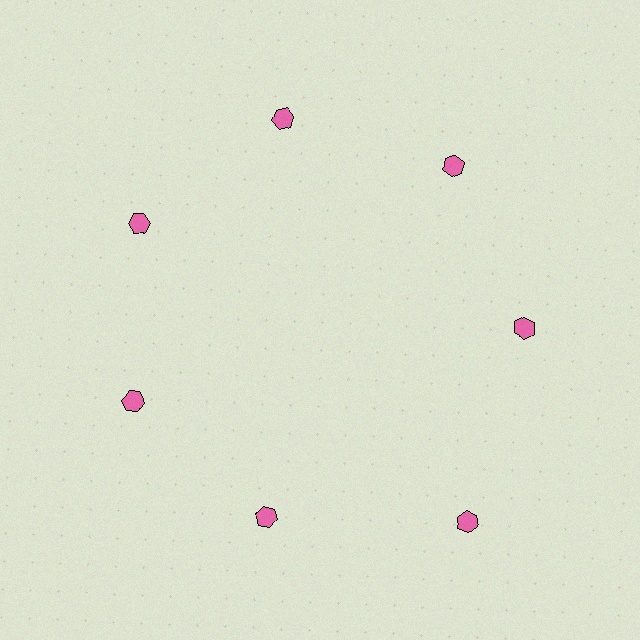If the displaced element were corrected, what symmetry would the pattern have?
It would have 7-fold rotational symmetry — the pattern would map onto itself every 51 degrees.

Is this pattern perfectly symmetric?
No. The 7 pink hexagons are arranged in a ring, but one element near the 5 o'clock position is pushed outward from the center, breaking the 7-fold rotational symmetry.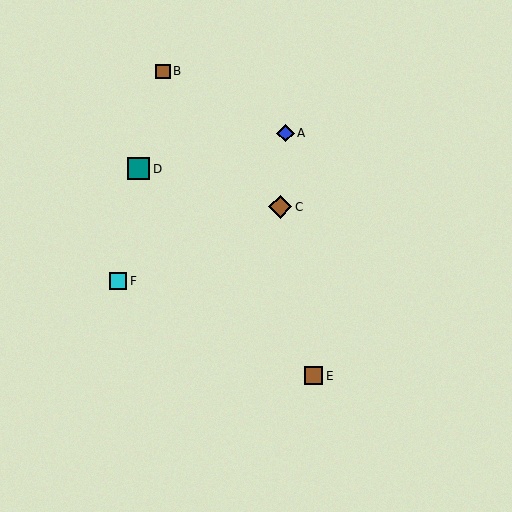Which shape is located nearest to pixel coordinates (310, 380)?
The brown square (labeled E) at (314, 376) is nearest to that location.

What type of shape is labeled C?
Shape C is a brown diamond.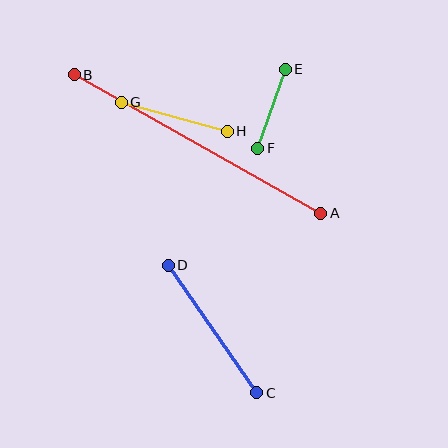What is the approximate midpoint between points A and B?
The midpoint is at approximately (197, 144) pixels.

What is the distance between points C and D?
The distance is approximately 155 pixels.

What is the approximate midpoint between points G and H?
The midpoint is at approximately (174, 117) pixels.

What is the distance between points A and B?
The distance is approximately 283 pixels.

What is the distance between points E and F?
The distance is approximately 84 pixels.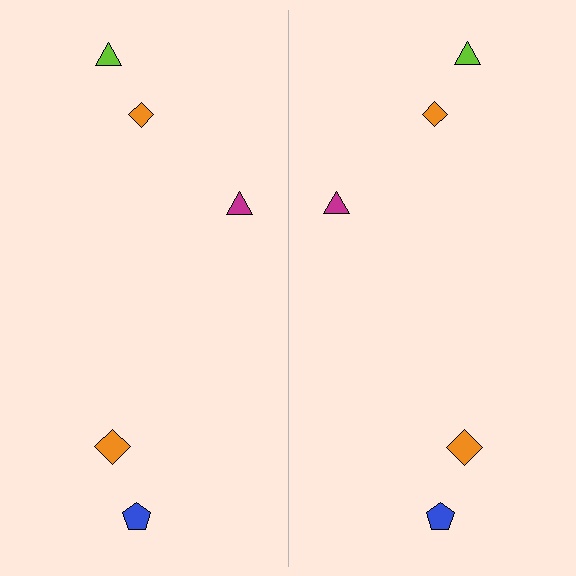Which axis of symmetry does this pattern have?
The pattern has a vertical axis of symmetry running through the center of the image.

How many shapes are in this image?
There are 10 shapes in this image.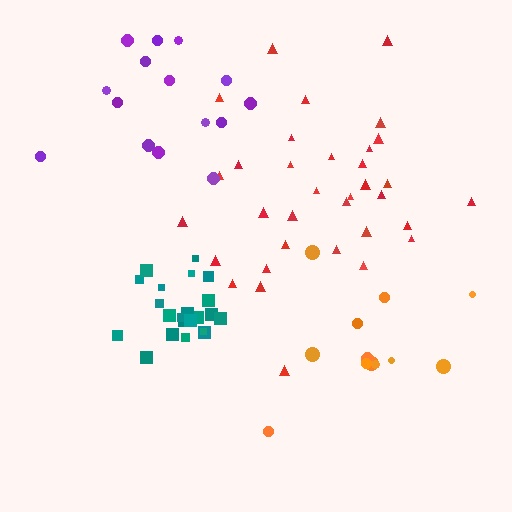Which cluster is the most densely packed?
Teal.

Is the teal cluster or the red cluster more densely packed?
Teal.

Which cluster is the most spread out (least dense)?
Orange.